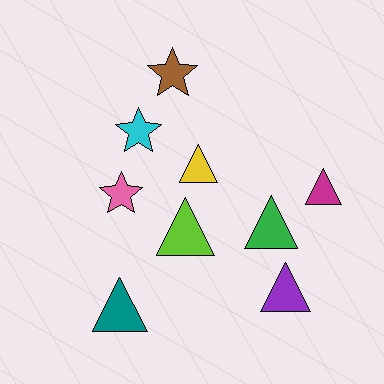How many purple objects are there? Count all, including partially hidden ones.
There is 1 purple object.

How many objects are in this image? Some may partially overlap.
There are 9 objects.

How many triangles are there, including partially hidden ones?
There are 6 triangles.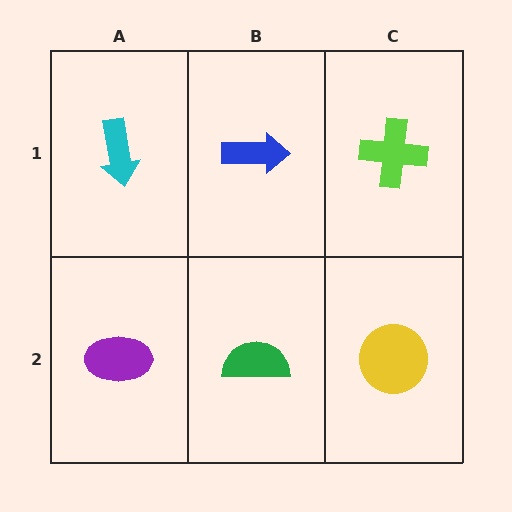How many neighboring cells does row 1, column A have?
2.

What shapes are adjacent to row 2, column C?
A lime cross (row 1, column C), a green semicircle (row 2, column B).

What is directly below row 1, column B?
A green semicircle.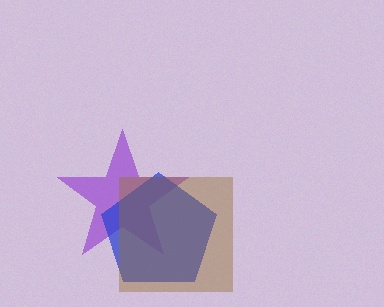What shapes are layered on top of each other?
The layered shapes are: a purple star, a blue pentagon, a brown square.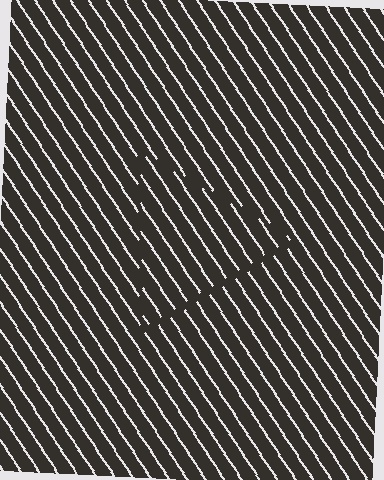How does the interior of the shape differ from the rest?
The interior of the shape contains the same grating, shifted by half a period — the contour is defined by the phase discontinuity where line-ends from the inner and outer gratings abut.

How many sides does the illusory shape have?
3 sides — the line-ends trace a triangle.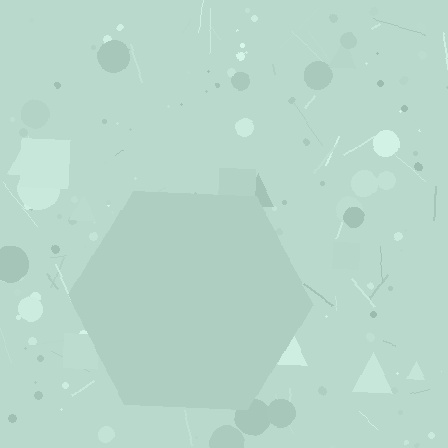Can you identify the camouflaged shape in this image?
The camouflaged shape is a hexagon.